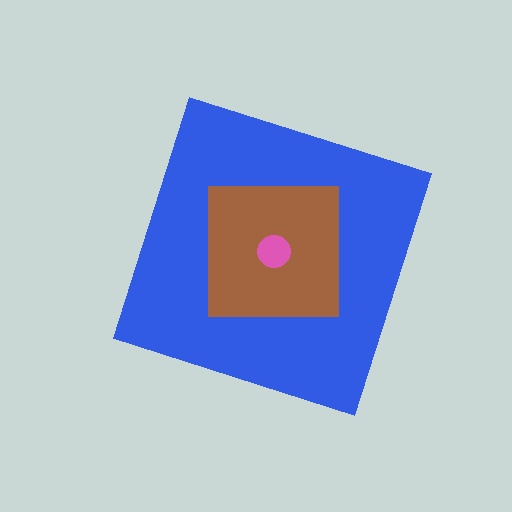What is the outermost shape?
The blue diamond.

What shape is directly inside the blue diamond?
The brown square.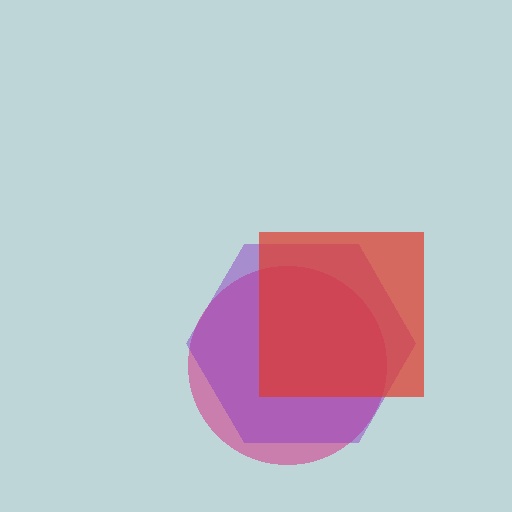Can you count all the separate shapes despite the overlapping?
Yes, there are 3 separate shapes.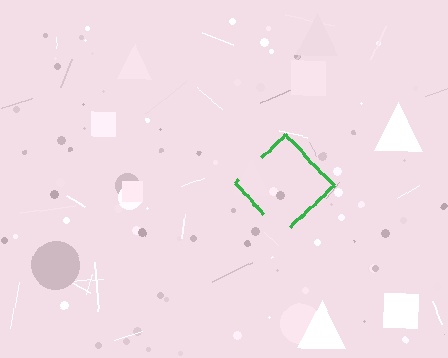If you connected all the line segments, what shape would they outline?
They would outline a diamond.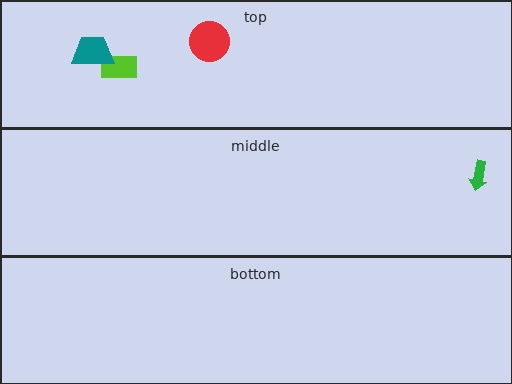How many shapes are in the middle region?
1.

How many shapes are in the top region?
3.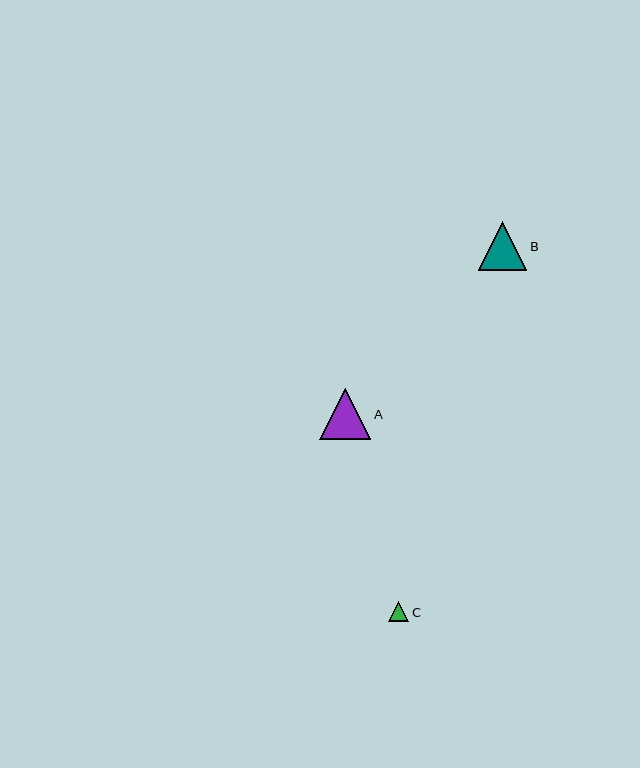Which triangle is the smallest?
Triangle C is the smallest with a size of approximately 20 pixels.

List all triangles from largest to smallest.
From largest to smallest: A, B, C.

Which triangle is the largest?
Triangle A is the largest with a size of approximately 51 pixels.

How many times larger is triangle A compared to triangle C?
Triangle A is approximately 2.5 times the size of triangle C.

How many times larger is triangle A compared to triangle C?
Triangle A is approximately 2.5 times the size of triangle C.